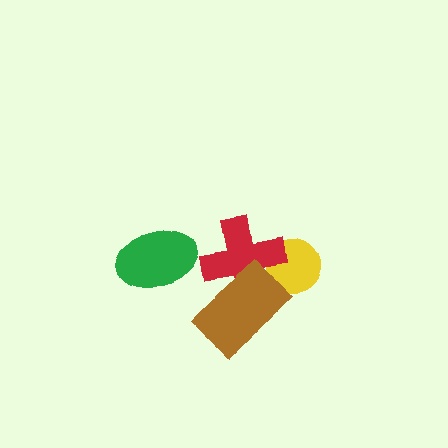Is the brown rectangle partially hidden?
No, no other shape covers it.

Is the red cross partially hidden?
Yes, it is partially covered by another shape.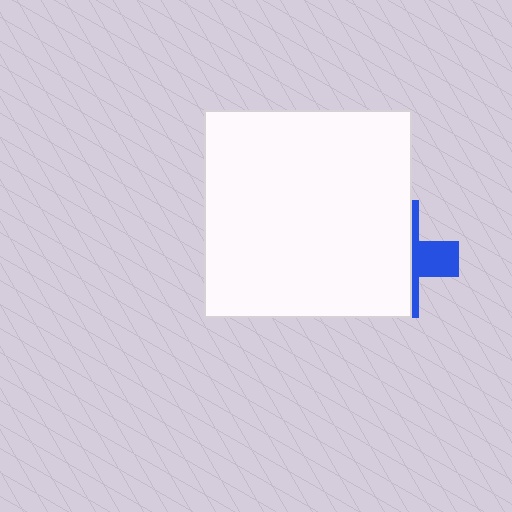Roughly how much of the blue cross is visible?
A small part of it is visible (roughly 33%).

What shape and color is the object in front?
The object in front is a white square.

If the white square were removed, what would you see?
You would see the complete blue cross.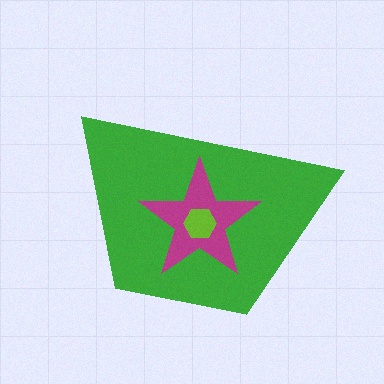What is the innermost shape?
The lime hexagon.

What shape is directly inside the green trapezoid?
The magenta star.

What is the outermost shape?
The green trapezoid.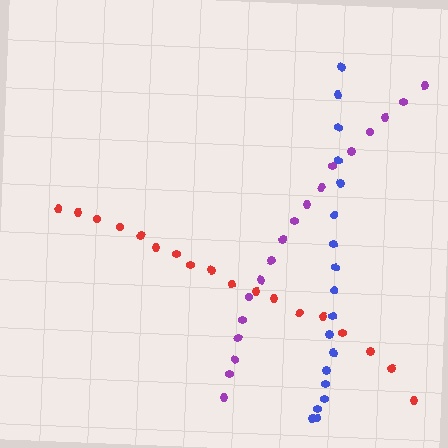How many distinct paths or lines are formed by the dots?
There are 3 distinct paths.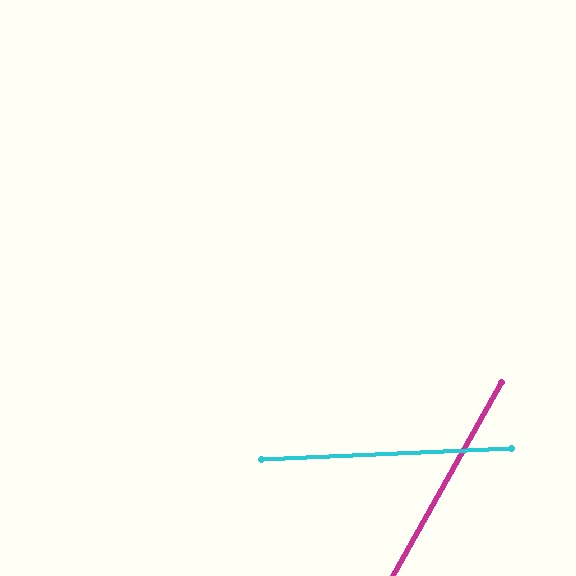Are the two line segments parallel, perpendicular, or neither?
Neither parallel nor perpendicular — they differ by about 58°.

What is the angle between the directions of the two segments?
Approximately 58 degrees.